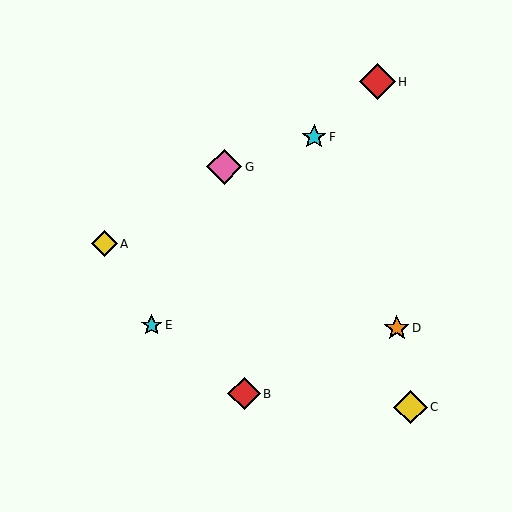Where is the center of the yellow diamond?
The center of the yellow diamond is at (104, 244).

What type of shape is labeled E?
Shape E is a cyan star.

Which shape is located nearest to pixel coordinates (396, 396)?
The yellow diamond (labeled C) at (411, 407) is nearest to that location.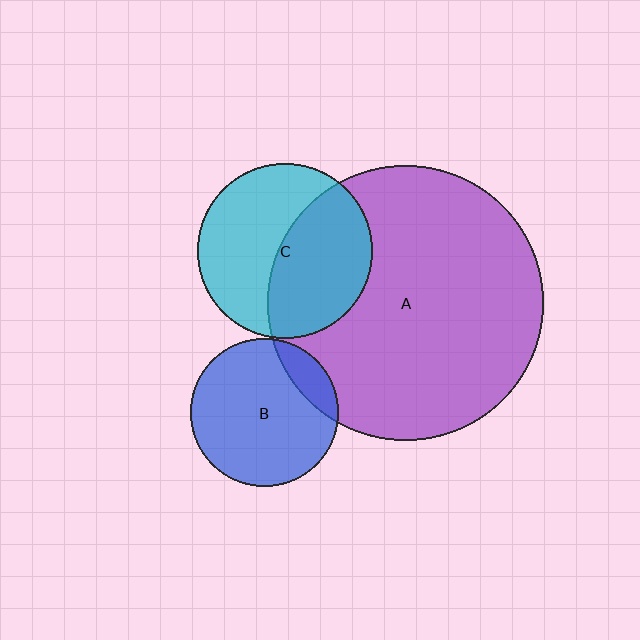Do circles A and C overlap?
Yes.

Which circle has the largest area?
Circle A (purple).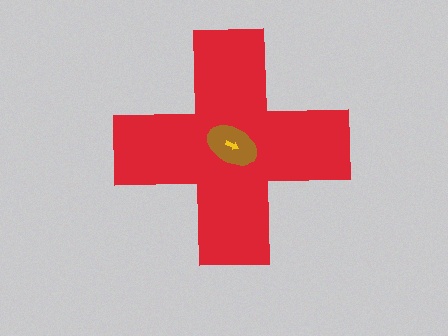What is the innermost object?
The yellow arrow.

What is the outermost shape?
The red cross.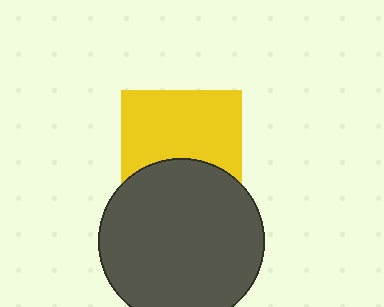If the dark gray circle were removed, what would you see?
You would see the complete yellow square.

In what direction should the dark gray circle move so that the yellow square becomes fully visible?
The dark gray circle should move down. That is the shortest direction to clear the overlap and leave the yellow square fully visible.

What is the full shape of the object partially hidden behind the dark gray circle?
The partially hidden object is a yellow square.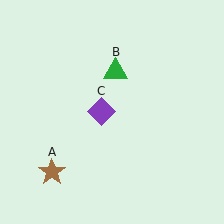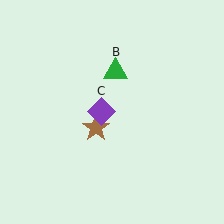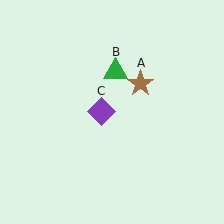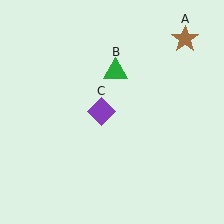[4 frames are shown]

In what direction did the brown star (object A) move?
The brown star (object A) moved up and to the right.